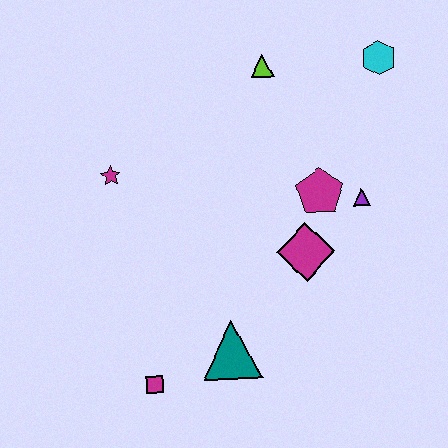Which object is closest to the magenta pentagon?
The purple triangle is closest to the magenta pentagon.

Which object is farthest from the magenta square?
The cyan hexagon is farthest from the magenta square.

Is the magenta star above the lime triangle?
No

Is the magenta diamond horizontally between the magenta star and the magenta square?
No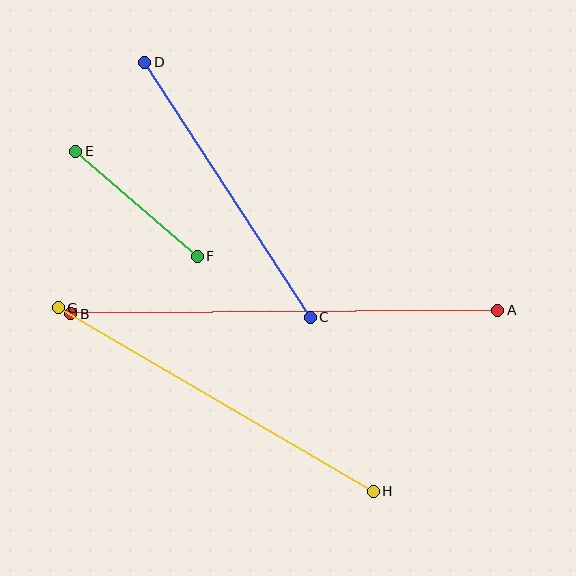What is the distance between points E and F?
The distance is approximately 161 pixels.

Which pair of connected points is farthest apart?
Points A and B are farthest apart.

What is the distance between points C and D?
The distance is approximately 304 pixels.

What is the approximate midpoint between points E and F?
The midpoint is at approximately (137, 204) pixels.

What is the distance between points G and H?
The distance is approximately 365 pixels.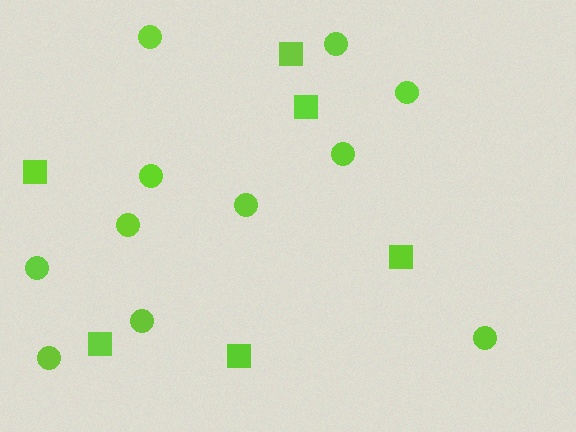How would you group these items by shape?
There are 2 groups: one group of squares (6) and one group of circles (11).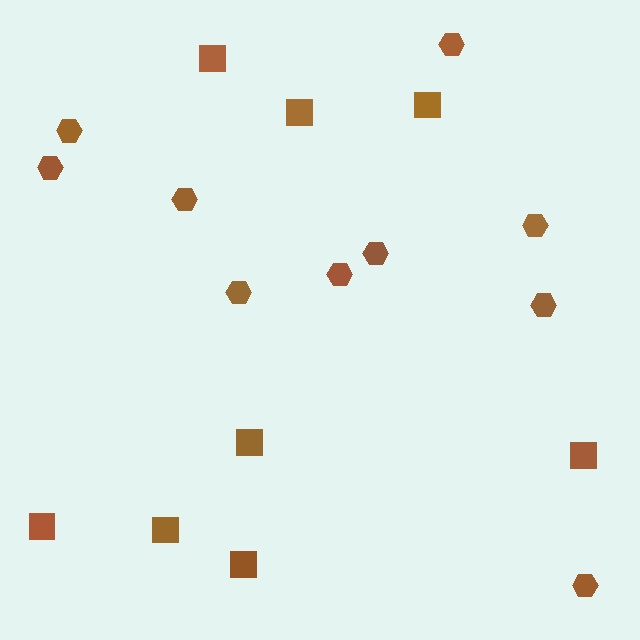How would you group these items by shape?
There are 2 groups: one group of squares (8) and one group of hexagons (10).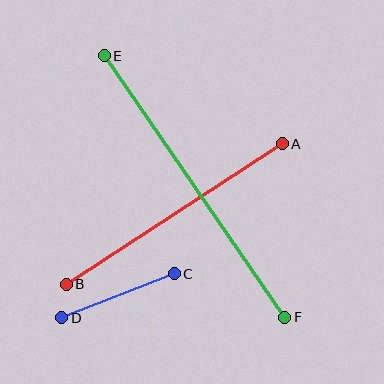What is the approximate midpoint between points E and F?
The midpoint is at approximately (194, 186) pixels.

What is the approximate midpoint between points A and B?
The midpoint is at approximately (174, 214) pixels.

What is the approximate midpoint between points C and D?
The midpoint is at approximately (118, 296) pixels.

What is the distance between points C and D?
The distance is approximately 121 pixels.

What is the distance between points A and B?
The distance is approximately 258 pixels.